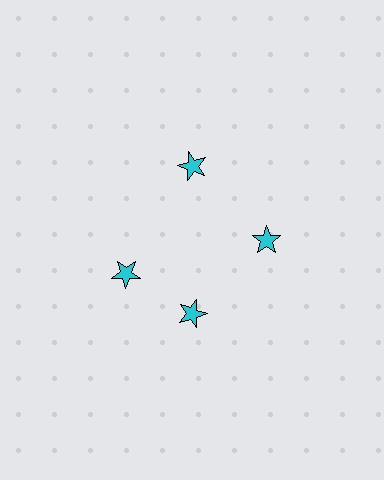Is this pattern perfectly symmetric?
No. The 4 cyan stars are arranged in a ring, but one element near the 9 o'clock position is rotated out of alignment along the ring, breaking the 4-fold rotational symmetry.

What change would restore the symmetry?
The symmetry would be restored by rotating it back into even spacing with its neighbors so that all 4 stars sit at equal angles and equal distance from the center.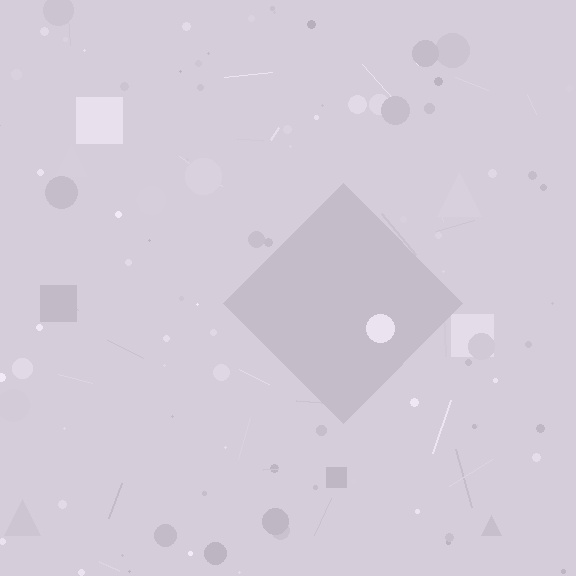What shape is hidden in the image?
A diamond is hidden in the image.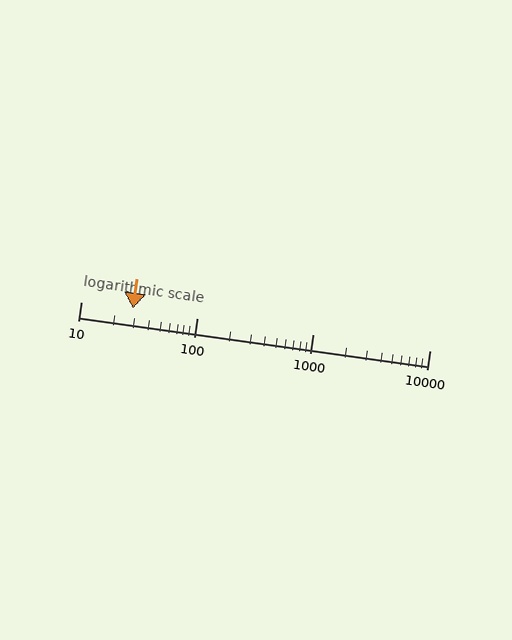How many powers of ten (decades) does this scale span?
The scale spans 3 decades, from 10 to 10000.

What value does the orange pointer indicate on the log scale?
The pointer indicates approximately 28.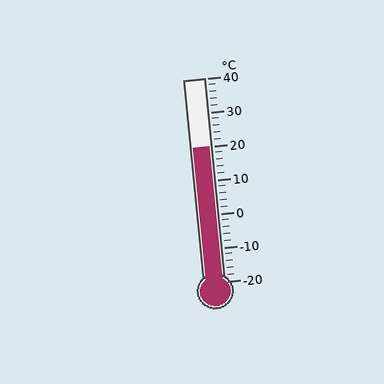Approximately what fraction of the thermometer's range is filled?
The thermometer is filled to approximately 65% of its range.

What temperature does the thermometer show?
The thermometer shows approximately 20°C.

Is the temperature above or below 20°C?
The temperature is at 20°C.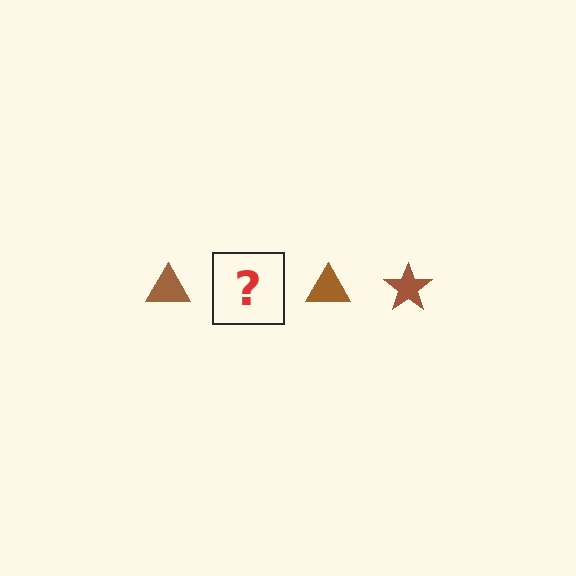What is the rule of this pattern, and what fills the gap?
The rule is that the pattern cycles through triangle, star shapes in brown. The gap should be filled with a brown star.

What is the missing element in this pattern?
The missing element is a brown star.